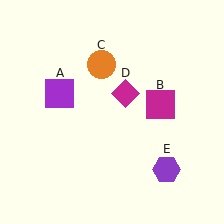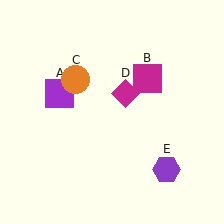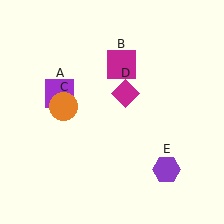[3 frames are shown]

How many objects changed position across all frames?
2 objects changed position: magenta square (object B), orange circle (object C).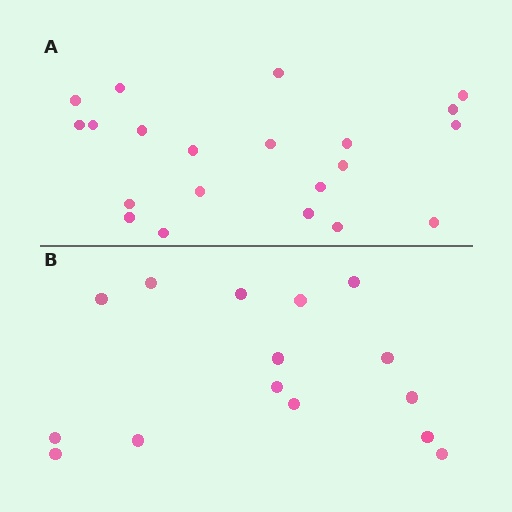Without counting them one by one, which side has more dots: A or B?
Region A (the top region) has more dots.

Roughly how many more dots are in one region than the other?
Region A has about 6 more dots than region B.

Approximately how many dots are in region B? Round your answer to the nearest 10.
About 20 dots. (The exact count is 15, which rounds to 20.)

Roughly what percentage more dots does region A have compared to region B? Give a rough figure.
About 40% more.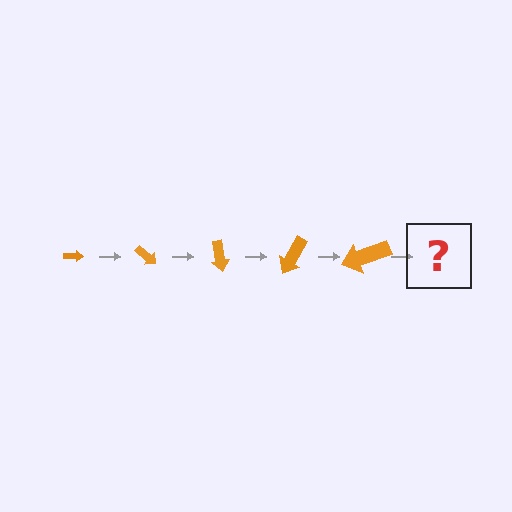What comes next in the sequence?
The next element should be an arrow, larger than the previous one and rotated 200 degrees from the start.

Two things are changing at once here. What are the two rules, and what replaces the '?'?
The two rules are that the arrow grows larger each step and it rotates 40 degrees each step. The '?' should be an arrow, larger than the previous one and rotated 200 degrees from the start.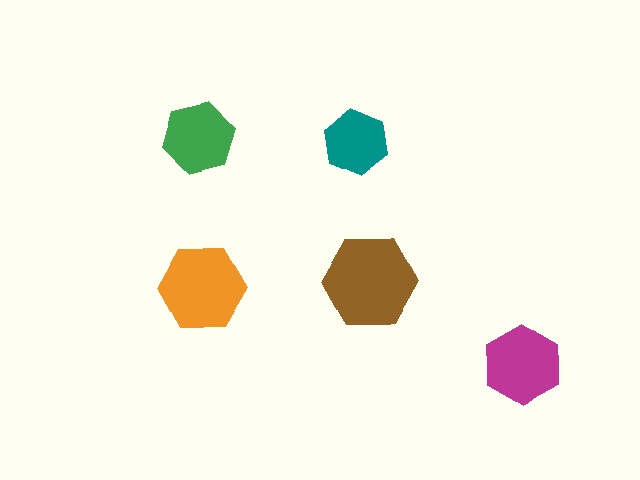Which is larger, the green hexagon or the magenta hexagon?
The magenta one.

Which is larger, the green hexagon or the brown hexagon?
The brown one.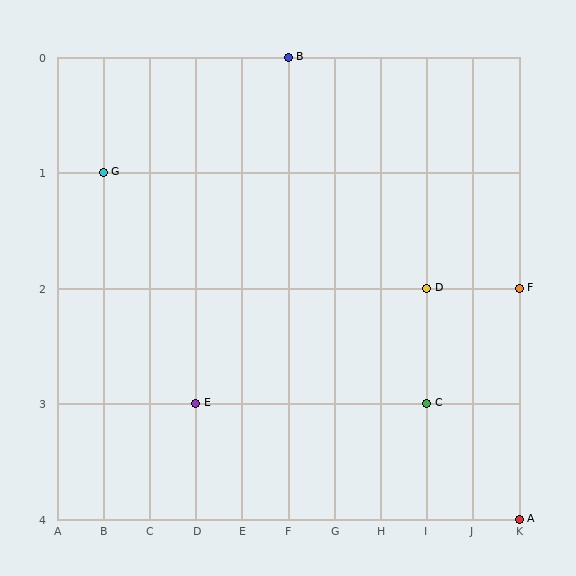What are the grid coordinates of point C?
Point C is at grid coordinates (I, 3).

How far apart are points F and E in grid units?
Points F and E are 7 columns and 1 row apart (about 7.1 grid units diagonally).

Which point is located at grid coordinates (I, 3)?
Point C is at (I, 3).